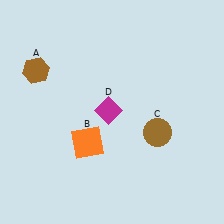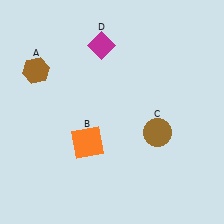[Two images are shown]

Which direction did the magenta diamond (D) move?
The magenta diamond (D) moved up.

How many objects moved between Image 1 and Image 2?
1 object moved between the two images.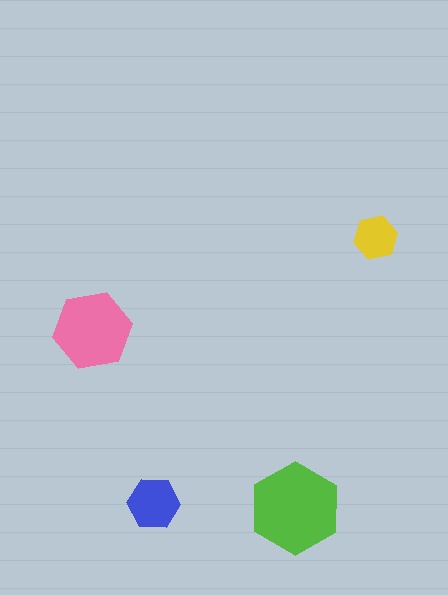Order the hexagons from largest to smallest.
the lime one, the pink one, the blue one, the yellow one.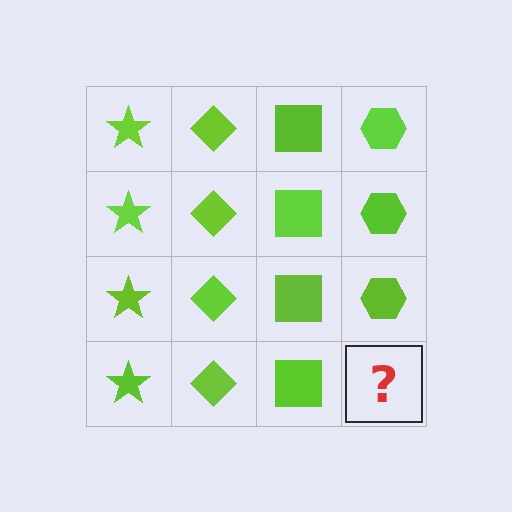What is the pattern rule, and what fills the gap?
The rule is that each column has a consistent shape. The gap should be filled with a lime hexagon.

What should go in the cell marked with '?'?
The missing cell should contain a lime hexagon.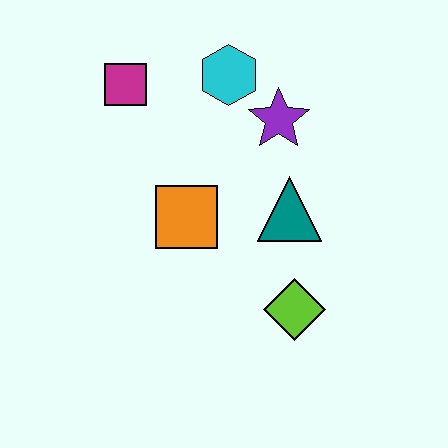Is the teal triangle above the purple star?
No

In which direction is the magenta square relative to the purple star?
The magenta square is to the left of the purple star.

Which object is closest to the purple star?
The cyan hexagon is closest to the purple star.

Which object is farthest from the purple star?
The lime diamond is farthest from the purple star.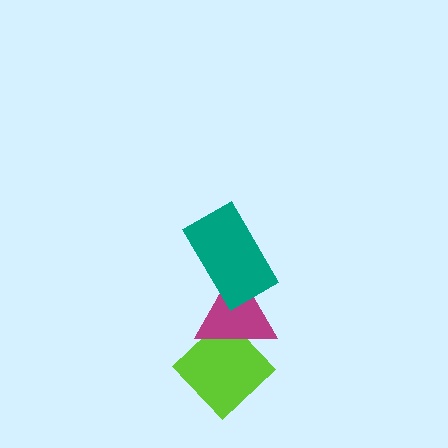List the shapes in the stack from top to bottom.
From top to bottom: the teal rectangle, the magenta triangle, the lime diamond.